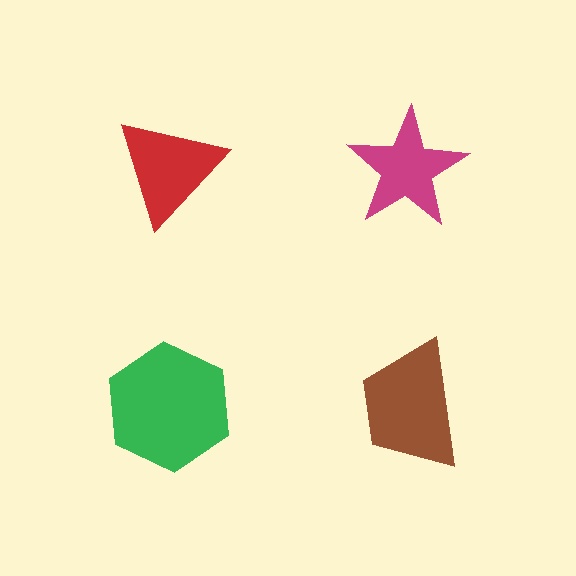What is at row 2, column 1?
A green hexagon.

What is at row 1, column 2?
A magenta star.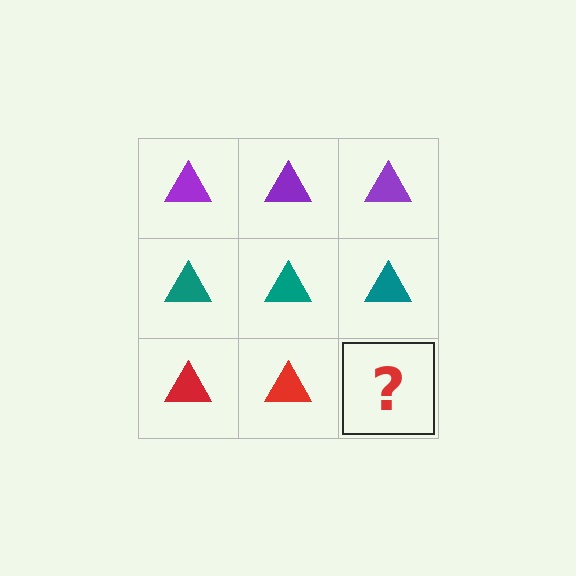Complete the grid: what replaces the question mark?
The question mark should be replaced with a red triangle.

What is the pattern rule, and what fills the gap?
The rule is that each row has a consistent color. The gap should be filled with a red triangle.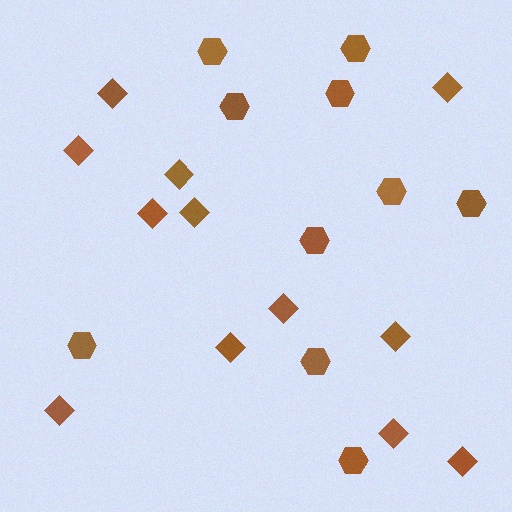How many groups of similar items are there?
There are 2 groups: one group of hexagons (10) and one group of diamonds (12).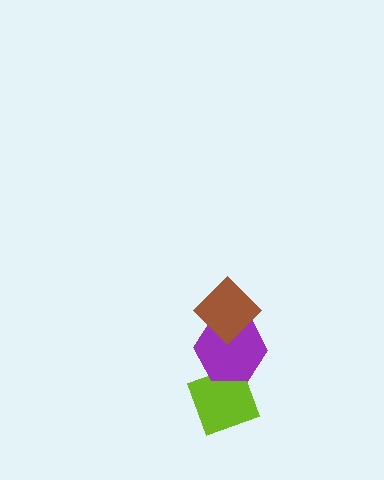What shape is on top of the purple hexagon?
The brown diamond is on top of the purple hexagon.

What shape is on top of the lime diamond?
The purple hexagon is on top of the lime diamond.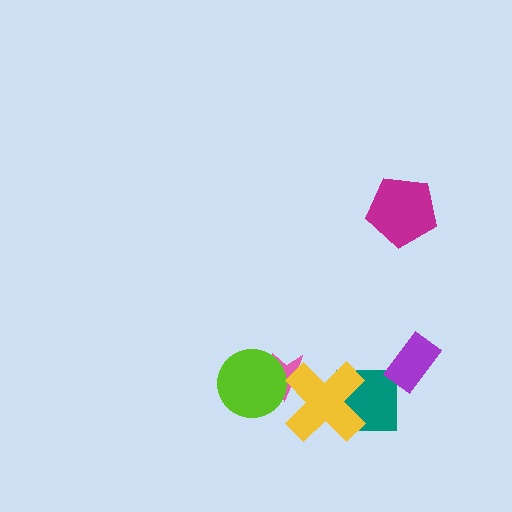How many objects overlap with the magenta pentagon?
0 objects overlap with the magenta pentagon.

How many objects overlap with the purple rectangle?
0 objects overlap with the purple rectangle.